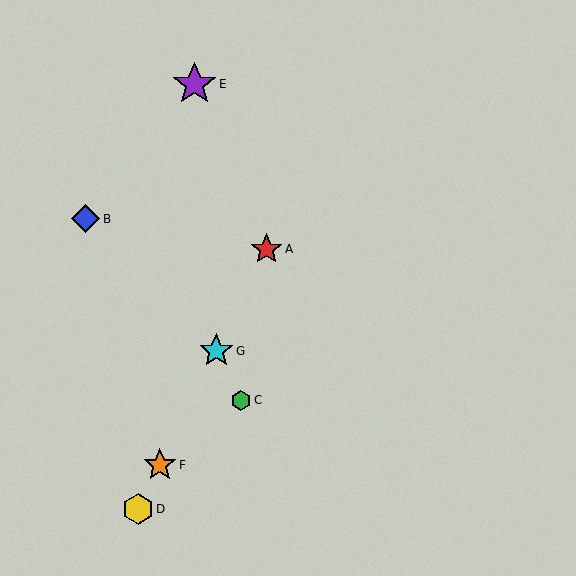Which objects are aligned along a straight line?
Objects A, D, F, G are aligned along a straight line.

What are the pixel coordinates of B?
Object B is at (86, 219).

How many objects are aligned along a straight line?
4 objects (A, D, F, G) are aligned along a straight line.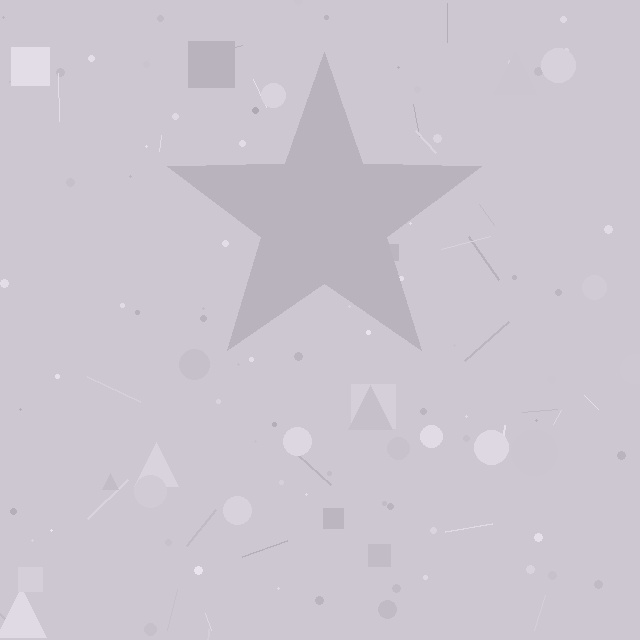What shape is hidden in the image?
A star is hidden in the image.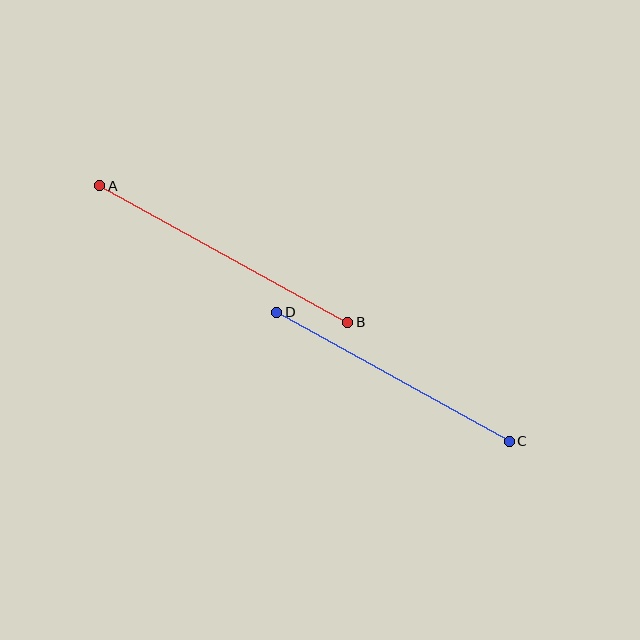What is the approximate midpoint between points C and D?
The midpoint is at approximately (393, 377) pixels.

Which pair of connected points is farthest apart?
Points A and B are farthest apart.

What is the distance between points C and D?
The distance is approximately 266 pixels.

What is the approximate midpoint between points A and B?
The midpoint is at approximately (224, 254) pixels.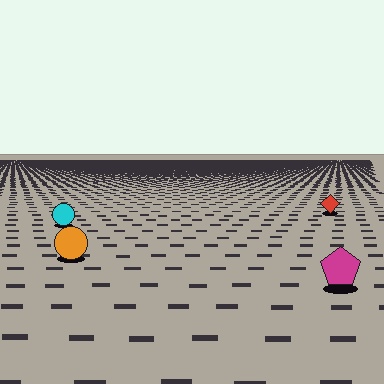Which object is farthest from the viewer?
The red diamond is farthest from the viewer. It appears smaller and the ground texture around it is denser.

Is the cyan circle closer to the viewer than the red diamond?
Yes. The cyan circle is closer — you can tell from the texture gradient: the ground texture is coarser near it.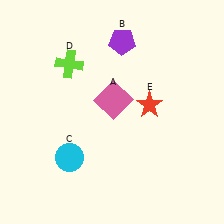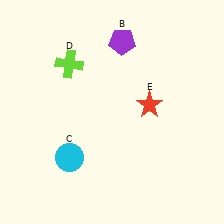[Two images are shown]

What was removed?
The pink square (A) was removed in Image 2.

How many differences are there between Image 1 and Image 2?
There is 1 difference between the two images.